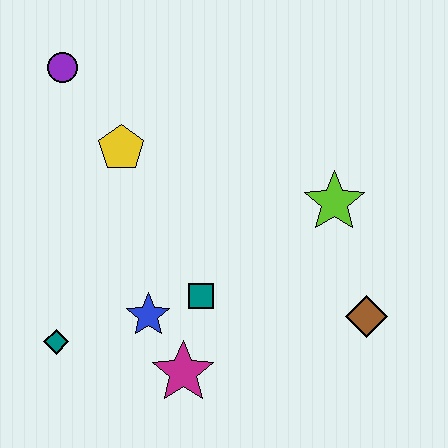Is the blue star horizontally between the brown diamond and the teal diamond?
Yes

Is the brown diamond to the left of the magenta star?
No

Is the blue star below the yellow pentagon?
Yes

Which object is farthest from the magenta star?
The purple circle is farthest from the magenta star.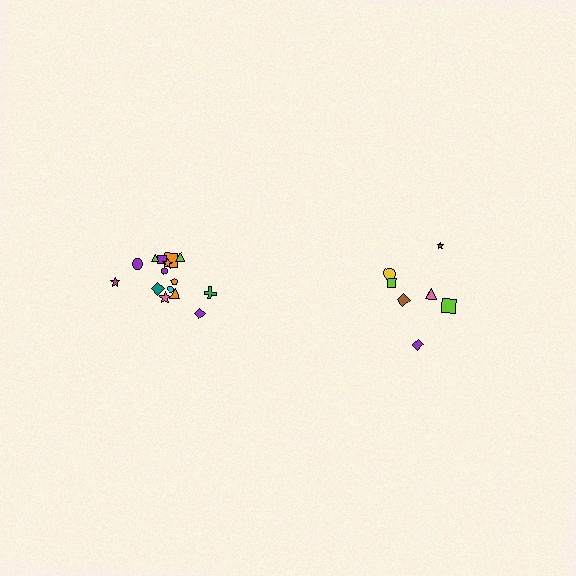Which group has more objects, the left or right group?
The left group.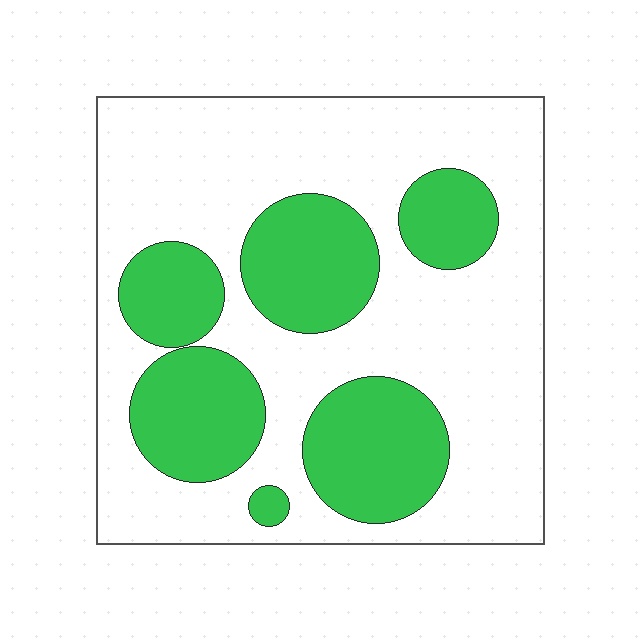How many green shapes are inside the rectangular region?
6.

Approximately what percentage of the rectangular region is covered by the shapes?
Approximately 35%.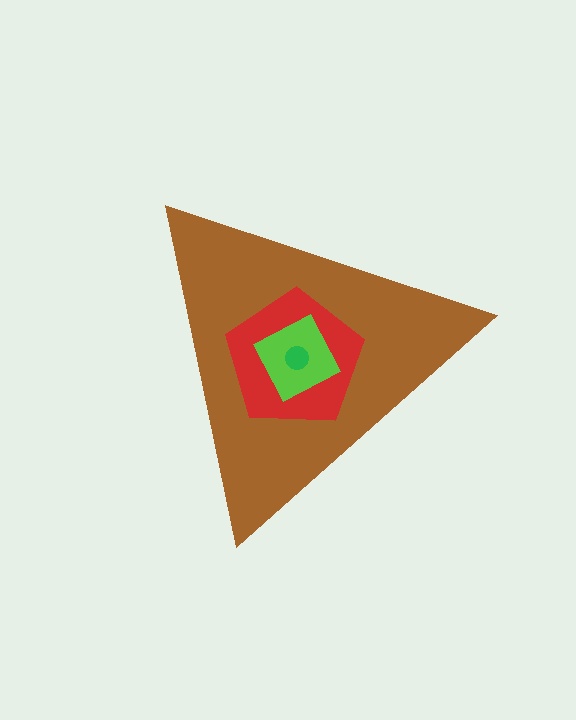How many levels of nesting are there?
4.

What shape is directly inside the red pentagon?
The lime diamond.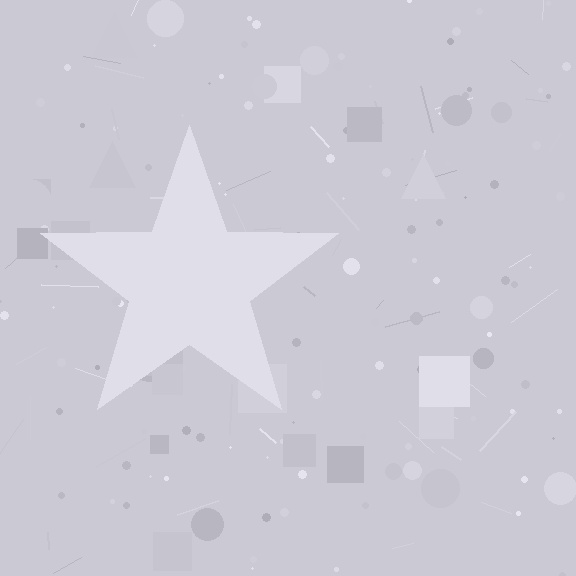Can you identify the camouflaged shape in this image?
The camouflaged shape is a star.